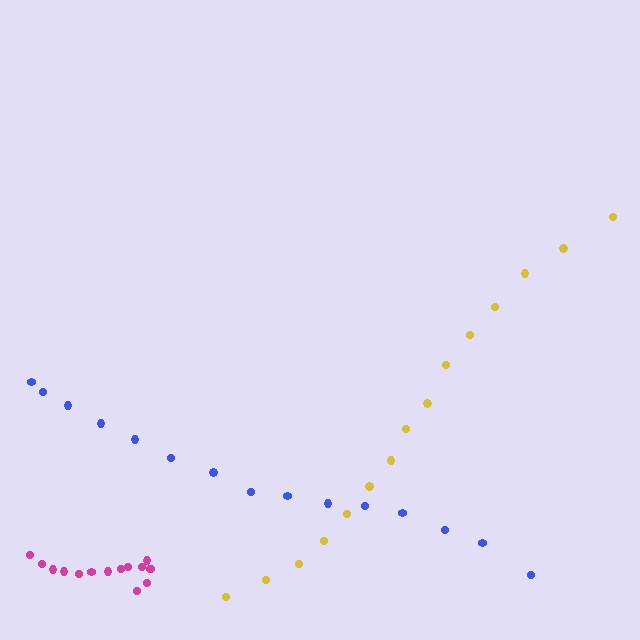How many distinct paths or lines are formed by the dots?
There are 3 distinct paths.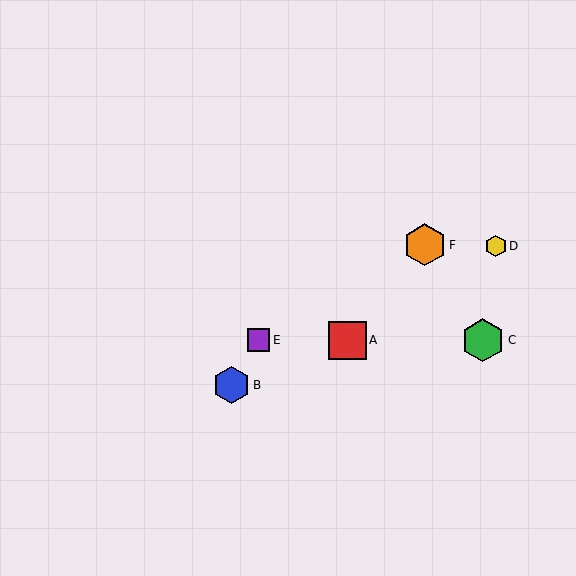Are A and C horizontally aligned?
Yes, both are at y≈340.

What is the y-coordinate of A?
Object A is at y≈340.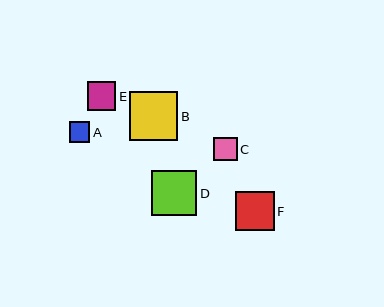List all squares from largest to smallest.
From largest to smallest: B, D, F, E, C, A.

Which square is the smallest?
Square A is the smallest with a size of approximately 20 pixels.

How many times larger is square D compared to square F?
Square D is approximately 1.2 times the size of square F.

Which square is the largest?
Square B is the largest with a size of approximately 48 pixels.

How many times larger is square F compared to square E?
Square F is approximately 1.4 times the size of square E.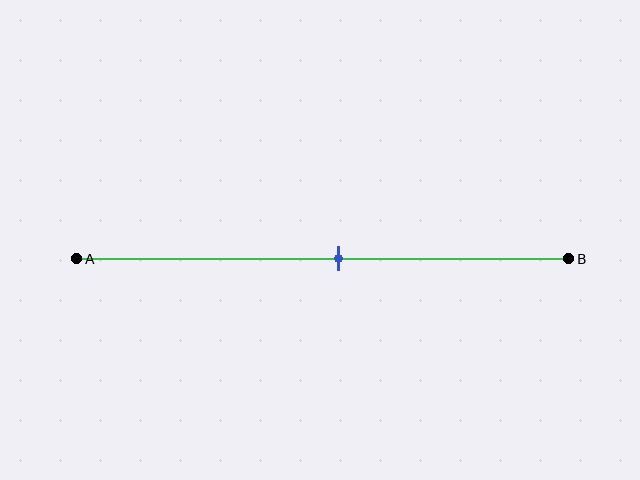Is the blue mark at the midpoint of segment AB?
No, the mark is at about 55% from A, not at the 50% midpoint.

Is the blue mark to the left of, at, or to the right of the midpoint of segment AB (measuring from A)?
The blue mark is to the right of the midpoint of segment AB.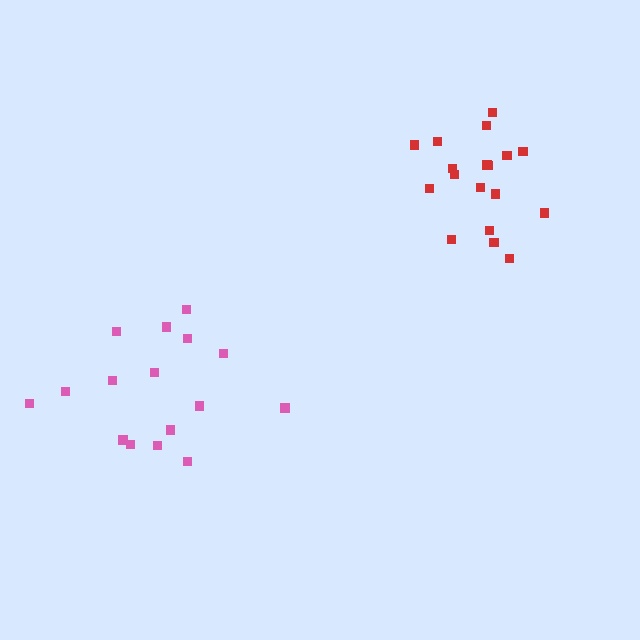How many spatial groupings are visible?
There are 2 spatial groupings.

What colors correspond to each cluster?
The clusters are colored: red, pink.